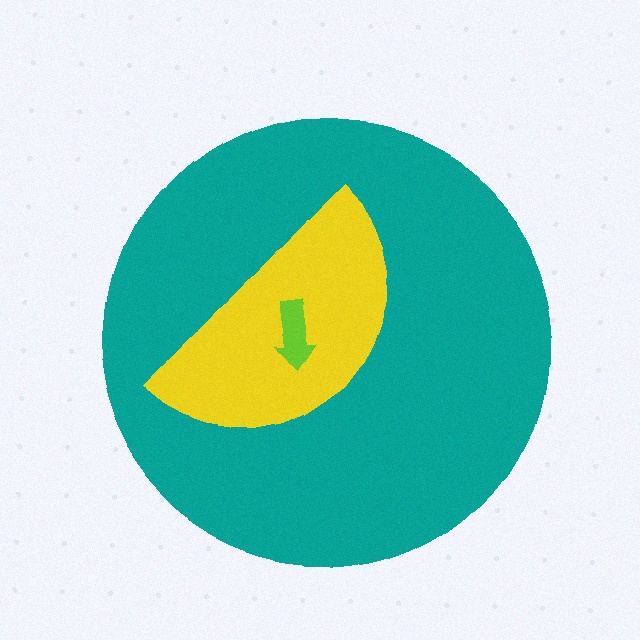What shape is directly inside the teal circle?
The yellow semicircle.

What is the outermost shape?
The teal circle.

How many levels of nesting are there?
3.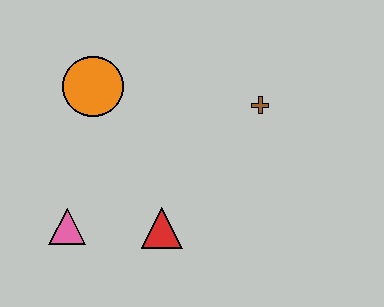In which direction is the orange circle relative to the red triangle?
The orange circle is above the red triangle.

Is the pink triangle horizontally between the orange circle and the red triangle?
No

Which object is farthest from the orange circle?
The brown cross is farthest from the orange circle.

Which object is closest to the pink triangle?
The red triangle is closest to the pink triangle.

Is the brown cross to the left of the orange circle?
No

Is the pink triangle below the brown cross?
Yes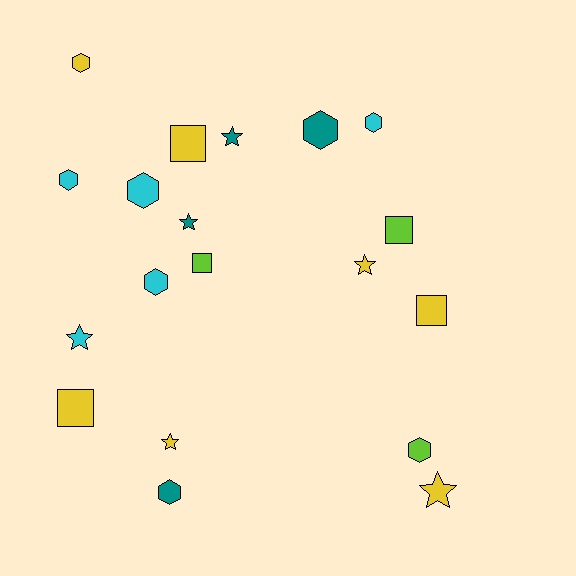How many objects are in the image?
There are 19 objects.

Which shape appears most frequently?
Hexagon, with 8 objects.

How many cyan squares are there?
There are no cyan squares.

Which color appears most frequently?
Yellow, with 7 objects.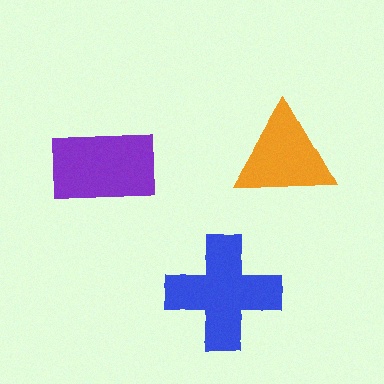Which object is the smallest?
The orange triangle.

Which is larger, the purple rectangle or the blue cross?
The blue cross.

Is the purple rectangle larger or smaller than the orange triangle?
Larger.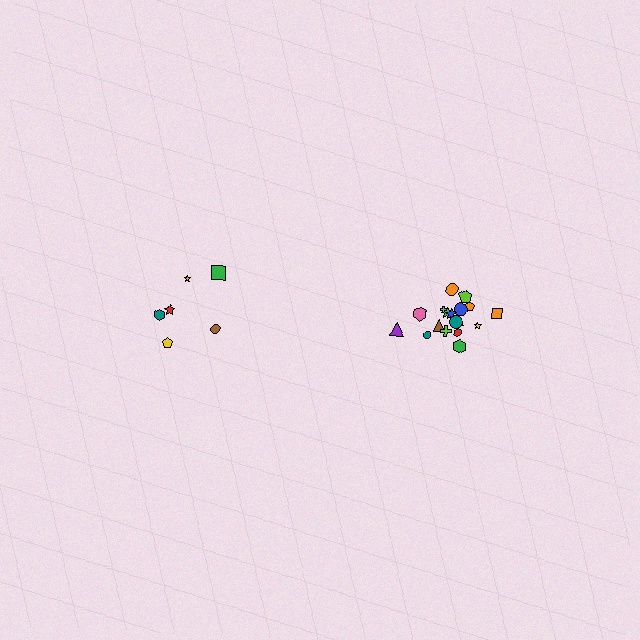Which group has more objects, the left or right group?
The right group.